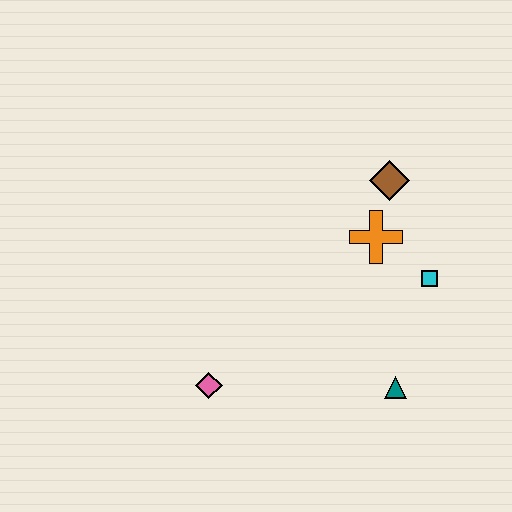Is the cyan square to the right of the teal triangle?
Yes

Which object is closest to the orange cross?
The brown diamond is closest to the orange cross.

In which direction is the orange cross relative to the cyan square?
The orange cross is to the left of the cyan square.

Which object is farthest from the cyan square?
The pink diamond is farthest from the cyan square.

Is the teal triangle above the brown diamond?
No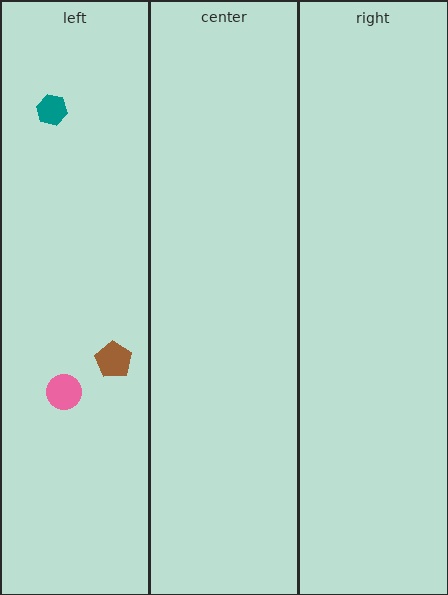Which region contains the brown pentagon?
The left region.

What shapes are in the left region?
The pink circle, the teal hexagon, the brown pentagon.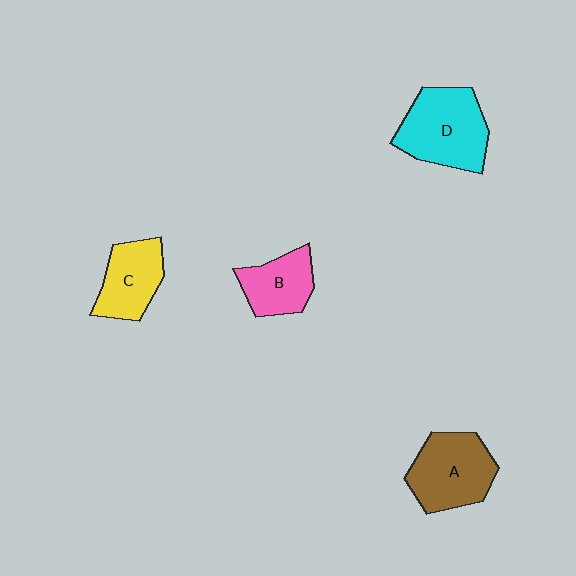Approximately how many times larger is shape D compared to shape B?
Approximately 1.6 times.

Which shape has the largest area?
Shape D (cyan).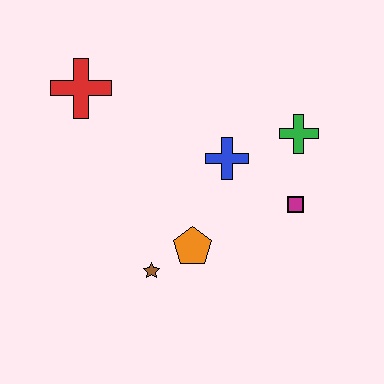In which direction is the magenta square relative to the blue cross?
The magenta square is to the right of the blue cross.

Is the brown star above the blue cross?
No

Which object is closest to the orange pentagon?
The brown star is closest to the orange pentagon.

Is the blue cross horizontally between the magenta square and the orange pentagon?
Yes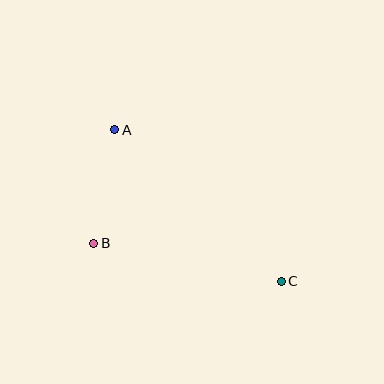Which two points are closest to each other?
Points A and B are closest to each other.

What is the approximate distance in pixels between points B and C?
The distance between B and C is approximately 191 pixels.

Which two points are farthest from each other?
Points A and C are farthest from each other.